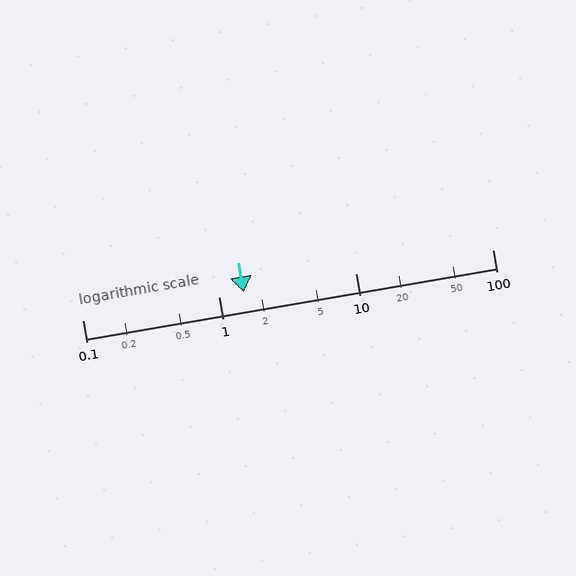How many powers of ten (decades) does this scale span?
The scale spans 3 decades, from 0.1 to 100.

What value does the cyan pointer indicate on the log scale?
The pointer indicates approximately 1.5.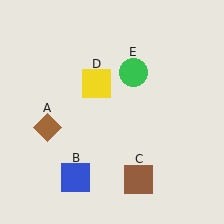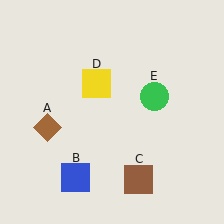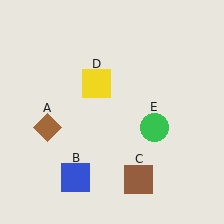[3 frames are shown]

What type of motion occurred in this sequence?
The green circle (object E) rotated clockwise around the center of the scene.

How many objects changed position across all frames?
1 object changed position: green circle (object E).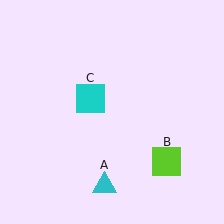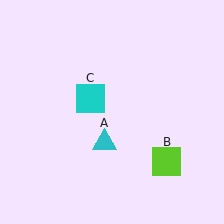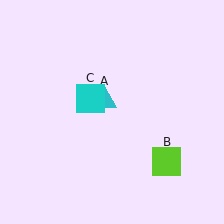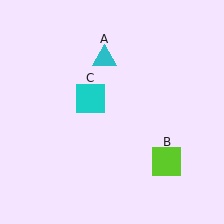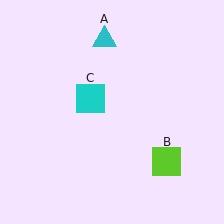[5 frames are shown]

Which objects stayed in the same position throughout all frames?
Lime square (object B) and cyan square (object C) remained stationary.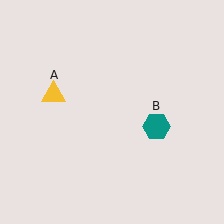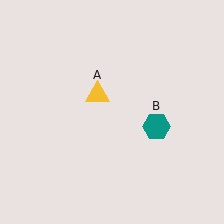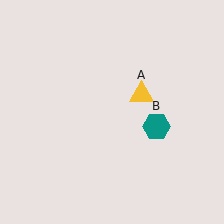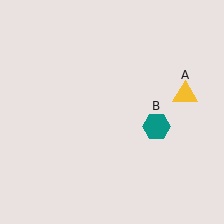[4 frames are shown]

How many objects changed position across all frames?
1 object changed position: yellow triangle (object A).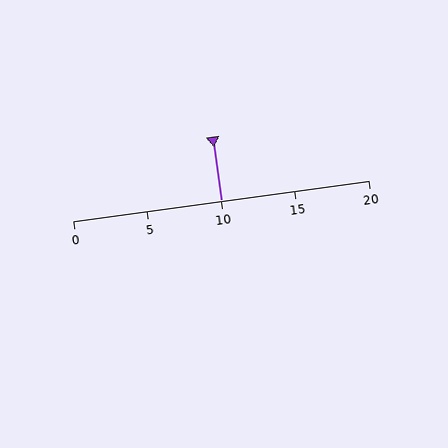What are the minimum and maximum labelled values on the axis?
The axis runs from 0 to 20.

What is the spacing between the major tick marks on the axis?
The major ticks are spaced 5 apart.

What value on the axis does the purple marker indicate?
The marker indicates approximately 10.